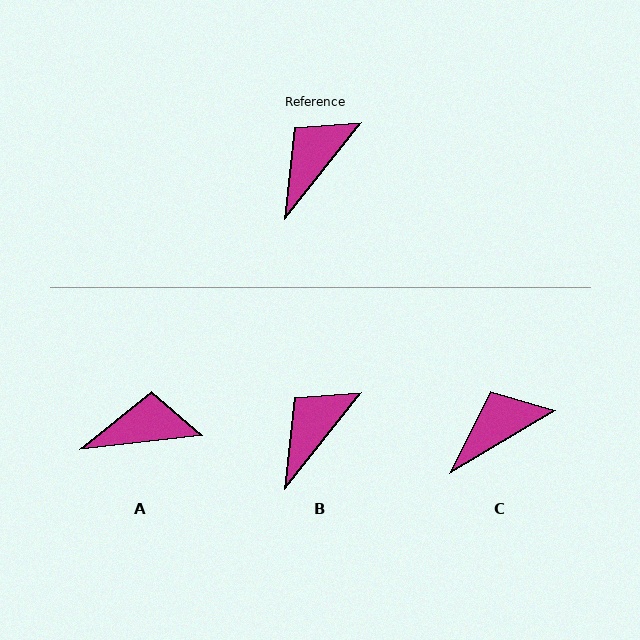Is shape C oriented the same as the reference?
No, it is off by about 21 degrees.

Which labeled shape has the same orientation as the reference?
B.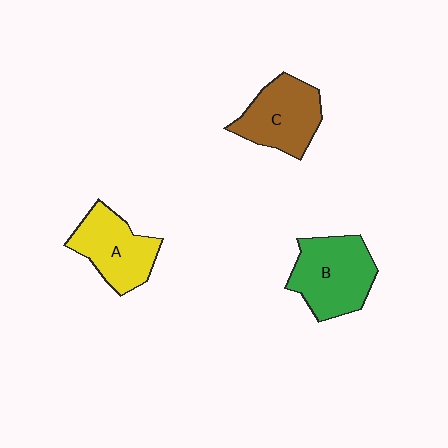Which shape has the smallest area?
Shape A (yellow).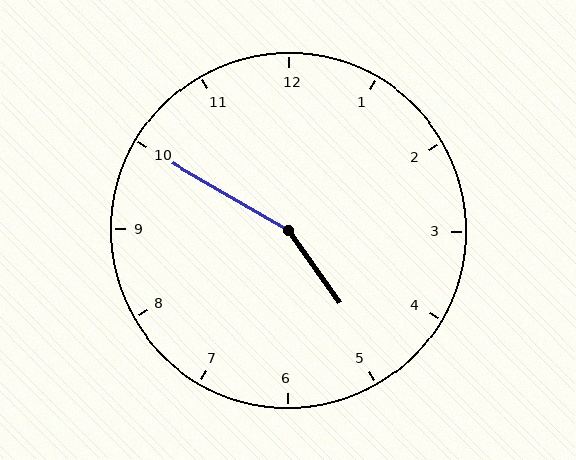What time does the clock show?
4:50.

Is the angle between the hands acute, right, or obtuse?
It is obtuse.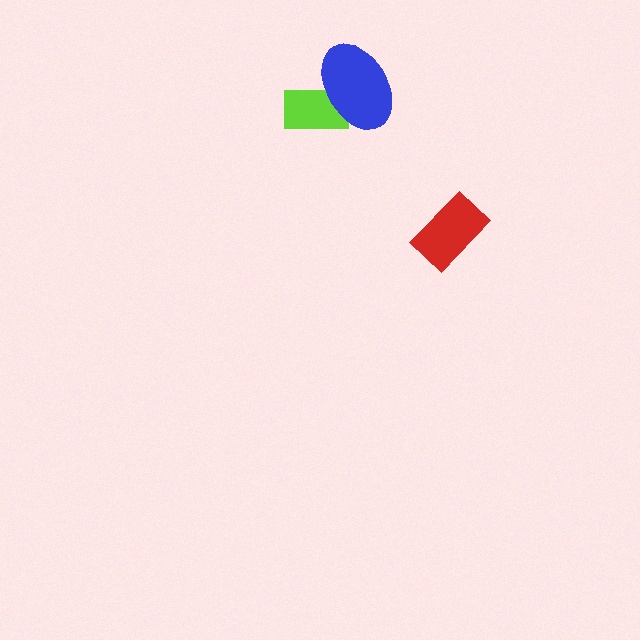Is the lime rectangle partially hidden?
Yes, it is partially covered by another shape.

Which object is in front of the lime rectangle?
The blue ellipse is in front of the lime rectangle.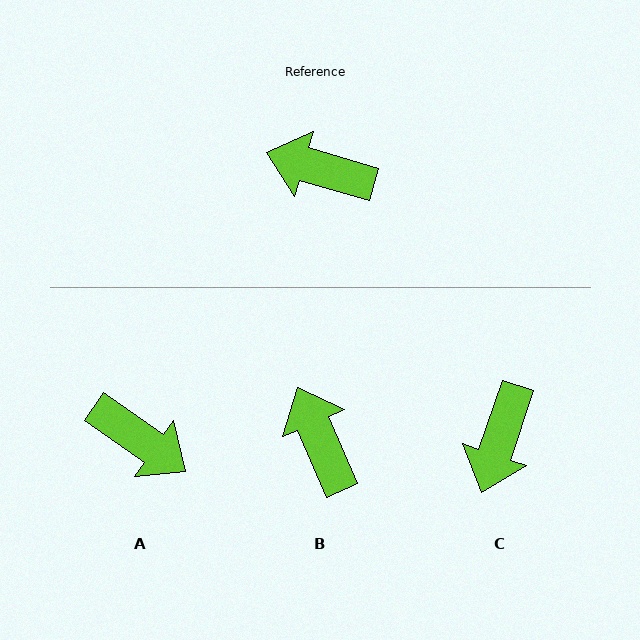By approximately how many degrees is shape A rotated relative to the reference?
Approximately 161 degrees counter-clockwise.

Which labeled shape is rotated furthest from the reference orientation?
A, about 161 degrees away.